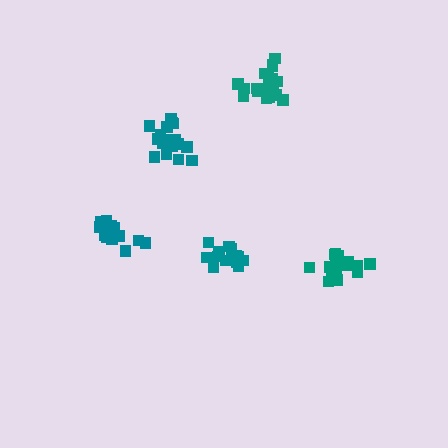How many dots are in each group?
Group 1: 16 dots, Group 2: 20 dots, Group 3: 19 dots, Group 4: 16 dots, Group 5: 18 dots (89 total).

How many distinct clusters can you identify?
There are 5 distinct clusters.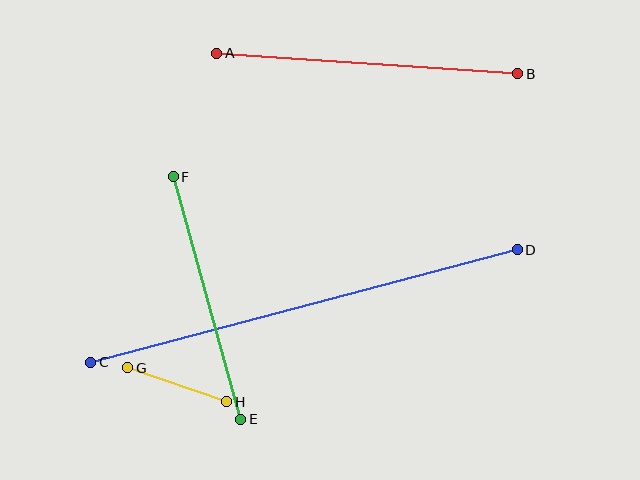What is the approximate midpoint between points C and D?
The midpoint is at approximately (304, 306) pixels.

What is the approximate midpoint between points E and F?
The midpoint is at approximately (207, 298) pixels.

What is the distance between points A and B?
The distance is approximately 302 pixels.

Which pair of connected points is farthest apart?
Points C and D are farthest apart.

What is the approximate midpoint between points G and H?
The midpoint is at approximately (177, 385) pixels.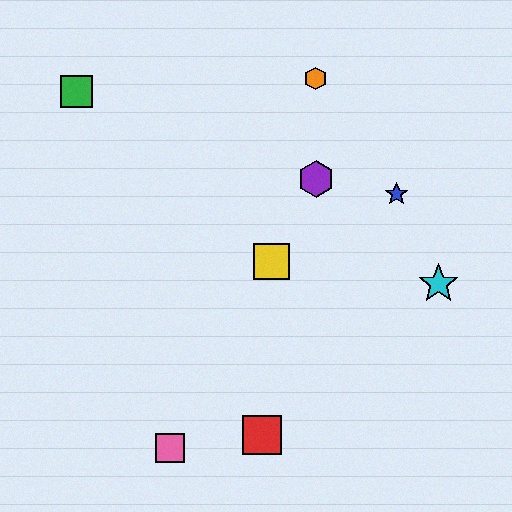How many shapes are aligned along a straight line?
3 shapes (the yellow square, the purple hexagon, the pink square) are aligned along a straight line.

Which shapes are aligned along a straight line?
The yellow square, the purple hexagon, the pink square are aligned along a straight line.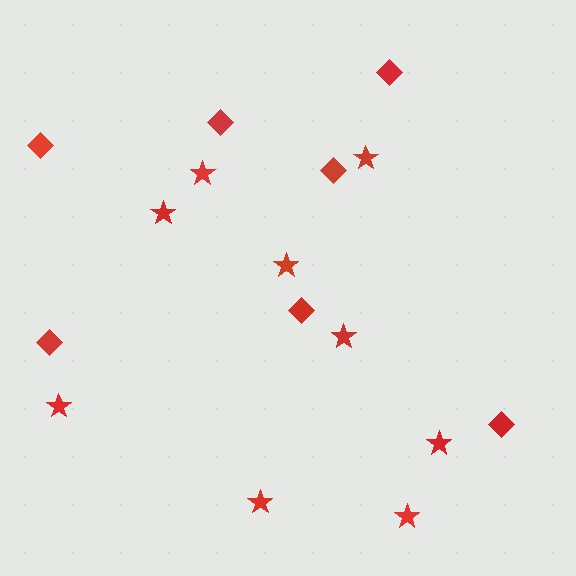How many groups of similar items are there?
There are 2 groups: one group of stars (9) and one group of diamonds (7).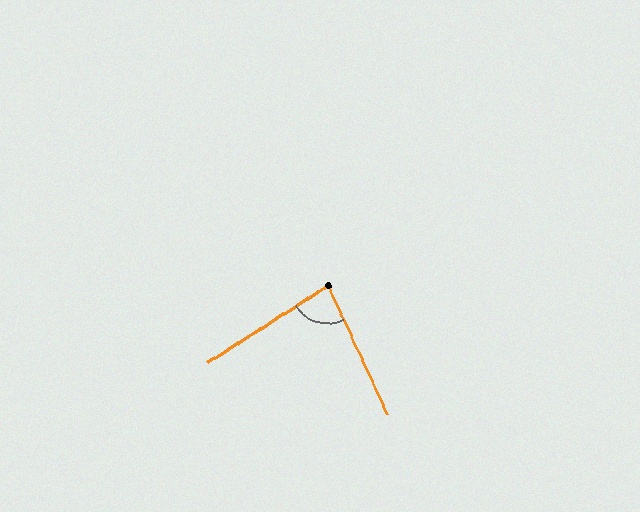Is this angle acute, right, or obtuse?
It is acute.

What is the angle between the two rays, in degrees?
Approximately 82 degrees.